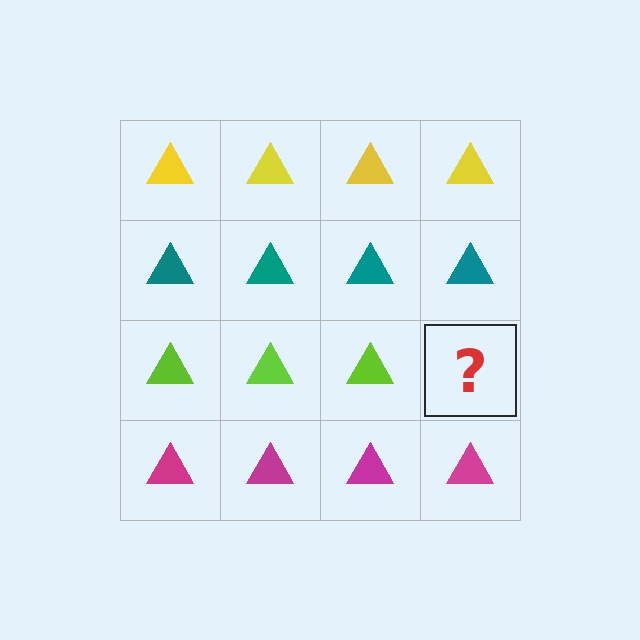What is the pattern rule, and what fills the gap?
The rule is that each row has a consistent color. The gap should be filled with a lime triangle.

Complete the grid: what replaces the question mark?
The question mark should be replaced with a lime triangle.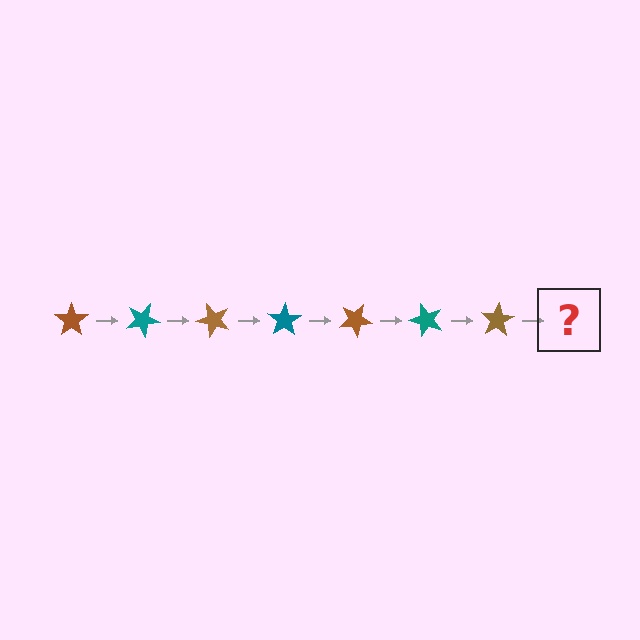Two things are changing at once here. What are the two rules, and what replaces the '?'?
The two rules are that it rotates 25 degrees each step and the color cycles through brown and teal. The '?' should be a teal star, rotated 175 degrees from the start.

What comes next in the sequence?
The next element should be a teal star, rotated 175 degrees from the start.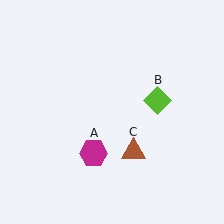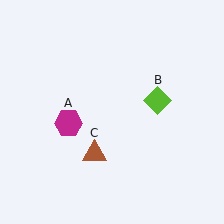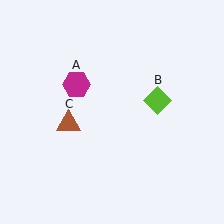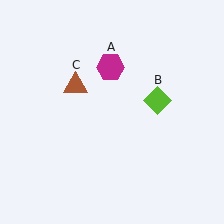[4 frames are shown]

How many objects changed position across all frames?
2 objects changed position: magenta hexagon (object A), brown triangle (object C).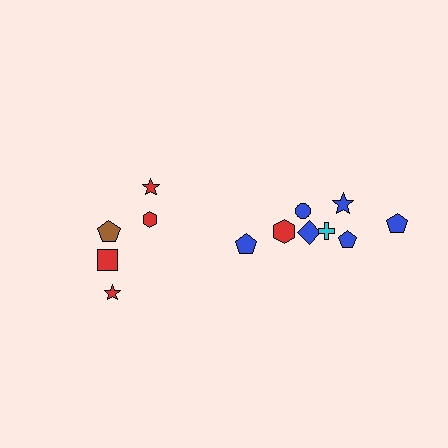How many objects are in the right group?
There are 8 objects.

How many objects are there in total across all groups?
There are 13 objects.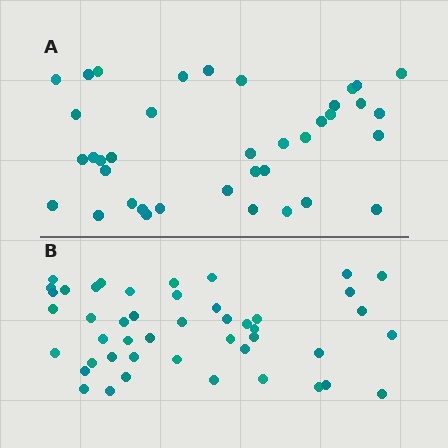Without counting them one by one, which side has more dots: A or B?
Region B (the bottom region) has more dots.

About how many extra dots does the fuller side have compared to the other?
Region B has roughly 8 or so more dots than region A.